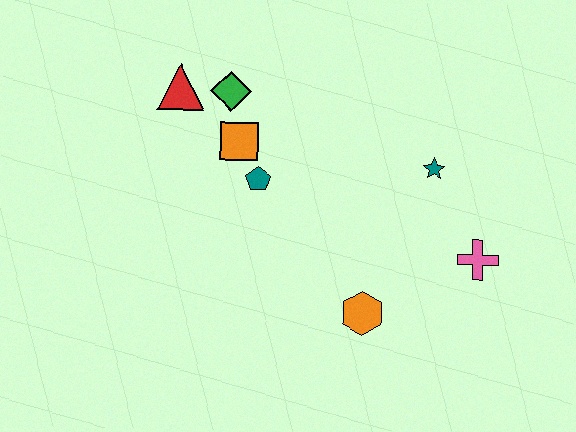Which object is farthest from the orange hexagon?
The red triangle is farthest from the orange hexagon.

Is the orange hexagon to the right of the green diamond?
Yes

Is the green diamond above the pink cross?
Yes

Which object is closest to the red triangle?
The green diamond is closest to the red triangle.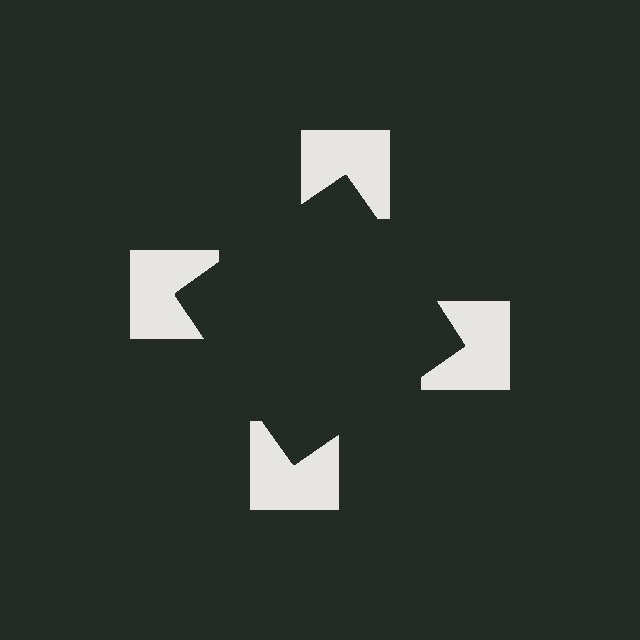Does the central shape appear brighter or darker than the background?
It typically appears slightly darker than the background, even though no actual brightness change is drawn.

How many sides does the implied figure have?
4 sides.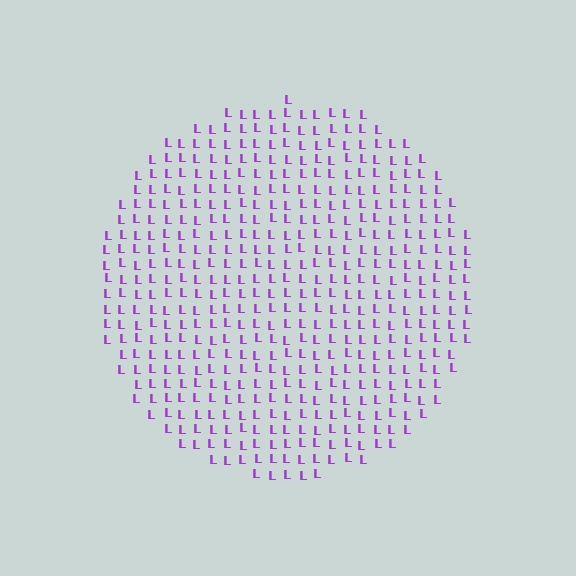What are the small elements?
The small elements are letter L's.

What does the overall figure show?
The overall figure shows a circle.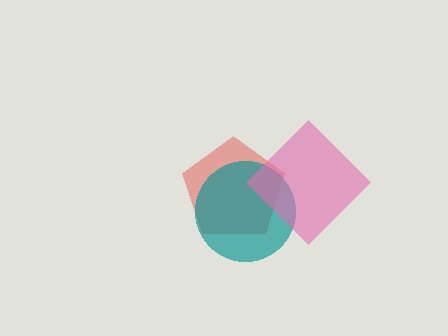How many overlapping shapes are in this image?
There are 3 overlapping shapes in the image.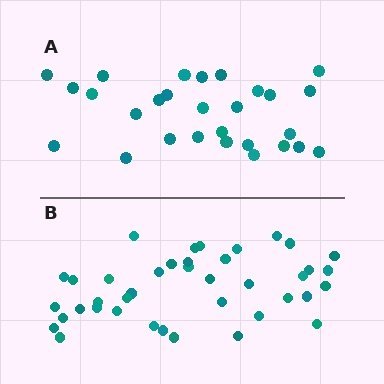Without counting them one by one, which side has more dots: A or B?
Region B (the bottom region) has more dots.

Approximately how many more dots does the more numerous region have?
Region B has roughly 12 or so more dots than region A.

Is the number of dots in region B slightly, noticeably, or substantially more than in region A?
Region B has noticeably more, but not dramatically so. The ratio is roughly 1.4 to 1.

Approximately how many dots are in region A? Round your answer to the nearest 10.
About 30 dots. (The exact count is 28, which rounds to 30.)